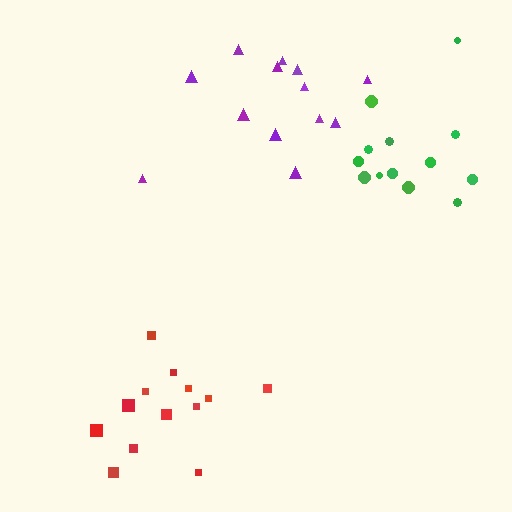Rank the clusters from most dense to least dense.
purple, red, green.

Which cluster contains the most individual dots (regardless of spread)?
Purple (13).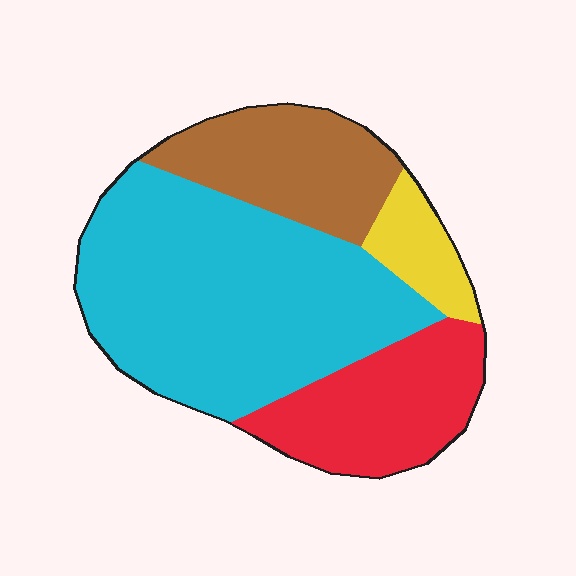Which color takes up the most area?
Cyan, at roughly 50%.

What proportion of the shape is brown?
Brown takes up between a sixth and a third of the shape.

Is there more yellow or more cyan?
Cyan.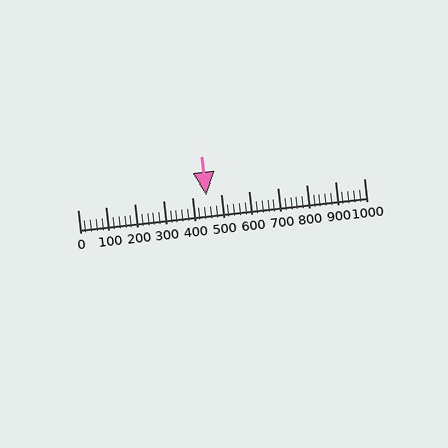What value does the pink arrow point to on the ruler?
The pink arrow points to approximately 451.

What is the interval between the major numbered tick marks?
The major tick marks are spaced 100 units apart.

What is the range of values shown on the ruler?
The ruler shows values from 0 to 1000.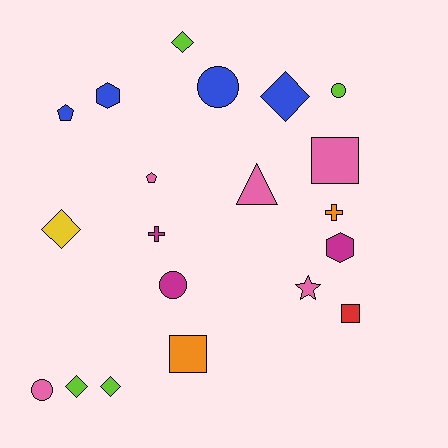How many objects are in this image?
There are 20 objects.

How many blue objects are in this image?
There are 4 blue objects.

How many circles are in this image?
There are 4 circles.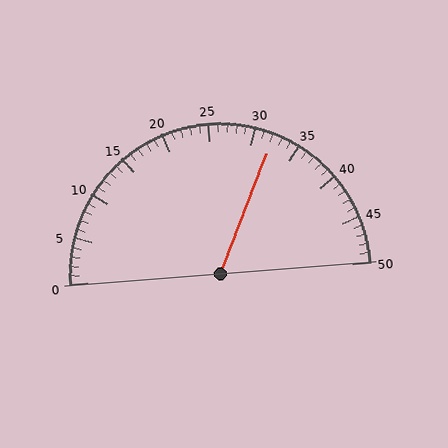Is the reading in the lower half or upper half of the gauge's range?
The reading is in the upper half of the range (0 to 50).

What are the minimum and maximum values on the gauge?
The gauge ranges from 0 to 50.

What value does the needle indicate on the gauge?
The needle indicates approximately 32.